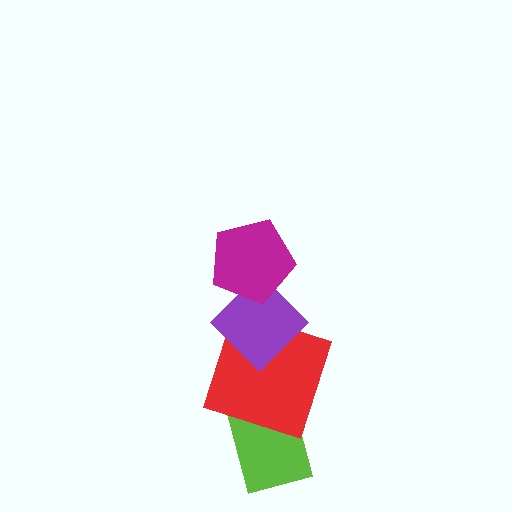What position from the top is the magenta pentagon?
The magenta pentagon is 1st from the top.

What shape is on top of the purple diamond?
The magenta pentagon is on top of the purple diamond.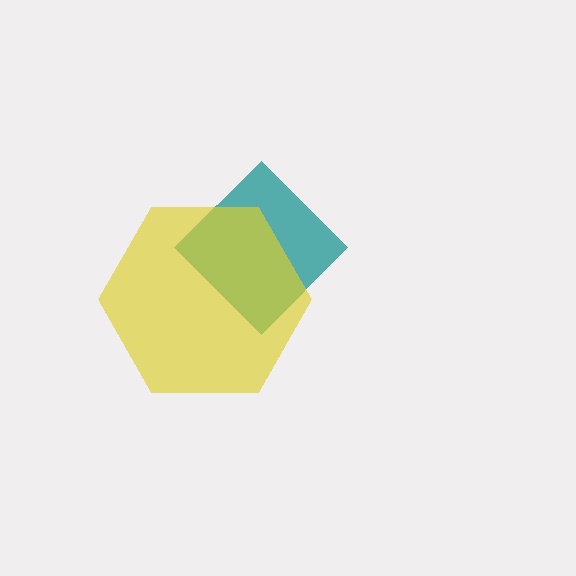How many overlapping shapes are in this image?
There are 2 overlapping shapes in the image.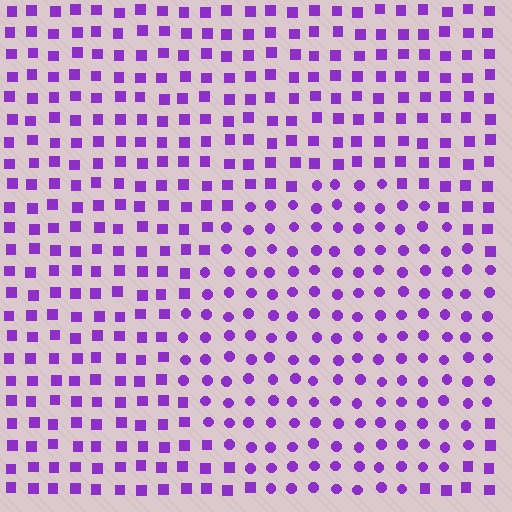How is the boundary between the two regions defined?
The boundary is defined by a change in element shape: circles inside vs. squares outside. All elements share the same color and spacing.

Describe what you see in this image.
The image is filled with small purple elements arranged in a uniform grid. A circle-shaped region contains circles, while the surrounding area contains squares. The boundary is defined purely by the change in element shape.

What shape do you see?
I see a circle.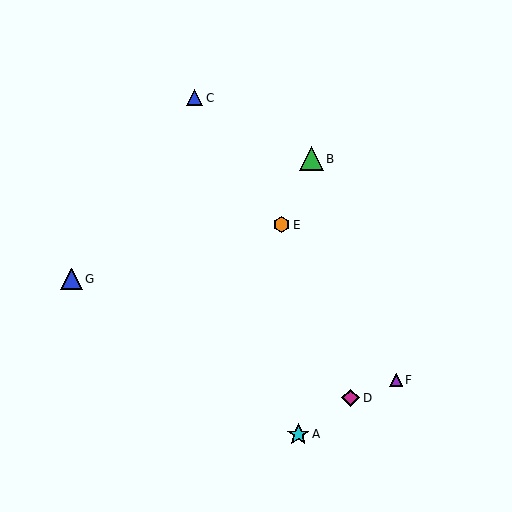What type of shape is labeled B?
Shape B is a green triangle.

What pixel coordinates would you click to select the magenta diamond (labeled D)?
Click at (351, 398) to select the magenta diamond D.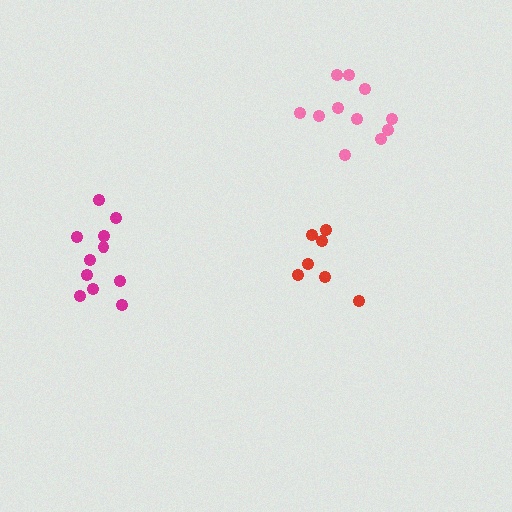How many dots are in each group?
Group 1: 7 dots, Group 2: 11 dots, Group 3: 11 dots (29 total).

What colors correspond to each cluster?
The clusters are colored: red, magenta, pink.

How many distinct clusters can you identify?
There are 3 distinct clusters.